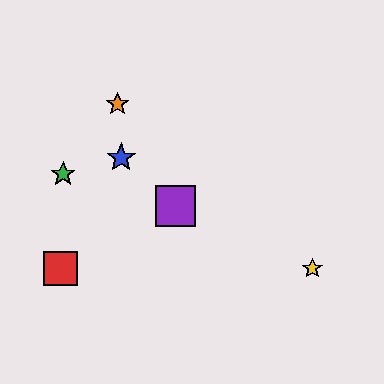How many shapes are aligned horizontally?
2 shapes (the red square, the yellow star) are aligned horizontally.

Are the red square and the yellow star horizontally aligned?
Yes, both are at y≈268.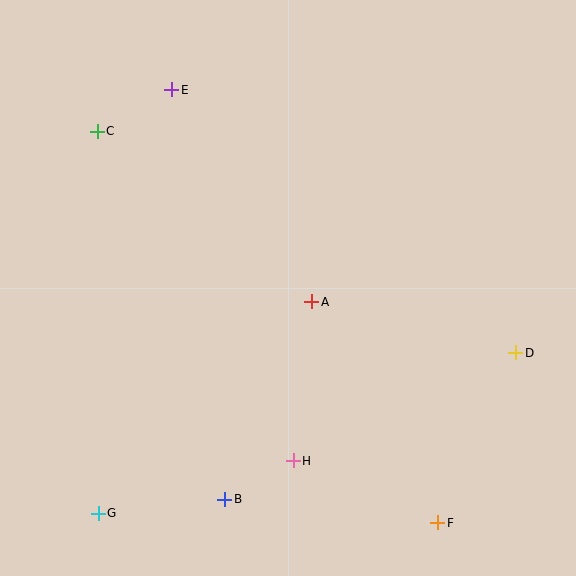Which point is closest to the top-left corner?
Point C is closest to the top-left corner.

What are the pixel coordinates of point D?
Point D is at (516, 353).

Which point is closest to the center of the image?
Point A at (312, 302) is closest to the center.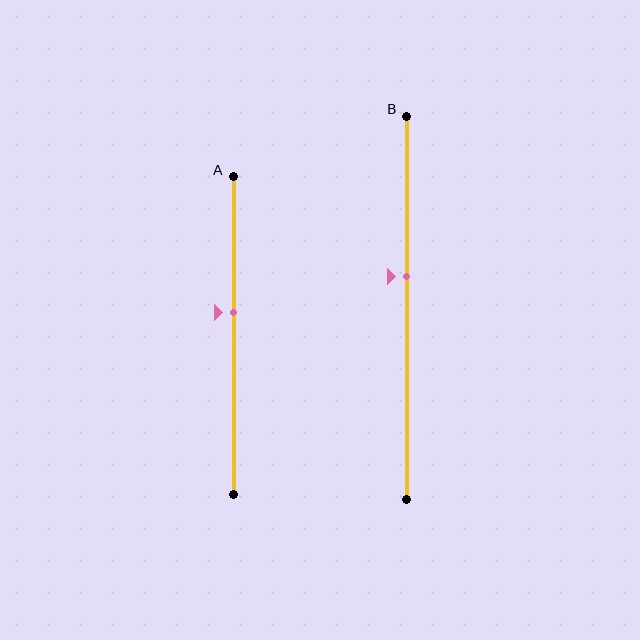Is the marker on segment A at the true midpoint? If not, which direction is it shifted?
No, the marker on segment A is shifted upward by about 7% of the segment length.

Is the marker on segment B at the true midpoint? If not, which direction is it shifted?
No, the marker on segment B is shifted upward by about 8% of the segment length.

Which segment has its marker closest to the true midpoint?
Segment A has its marker closest to the true midpoint.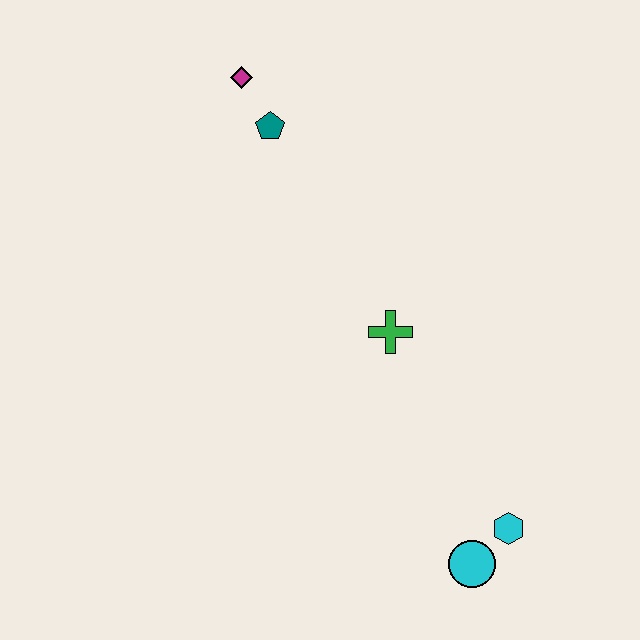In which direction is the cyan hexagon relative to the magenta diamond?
The cyan hexagon is below the magenta diamond.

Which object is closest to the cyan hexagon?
The cyan circle is closest to the cyan hexagon.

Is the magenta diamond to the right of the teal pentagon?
No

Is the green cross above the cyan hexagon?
Yes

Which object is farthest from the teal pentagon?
The cyan circle is farthest from the teal pentagon.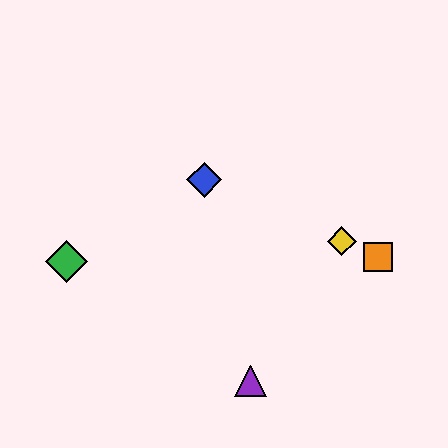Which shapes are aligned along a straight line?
The red diamond, the blue diamond, the yellow diamond, the orange square are aligned along a straight line.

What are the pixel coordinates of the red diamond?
The red diamond is at (207, 181).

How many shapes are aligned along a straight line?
4 shapes (the red diamond, the blue diamond, the yellow diamond, the orange square) are aligned along a straight line.